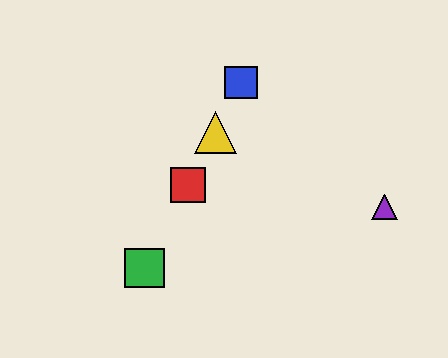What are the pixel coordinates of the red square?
The red square is at (188, 185).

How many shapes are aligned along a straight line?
4 shapes (the red square, the blue square, the green square, the yellow triangle) are aligned along a straight line.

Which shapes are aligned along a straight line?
The red square, the blue square, the green square, the yellow triangle are aligned along a straight line.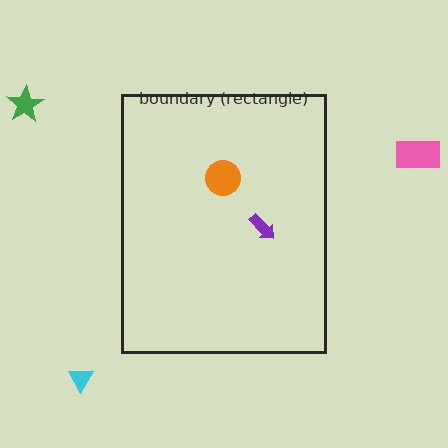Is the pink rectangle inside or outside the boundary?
Outside.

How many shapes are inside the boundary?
2 inside, 3 outside.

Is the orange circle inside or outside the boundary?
Inside.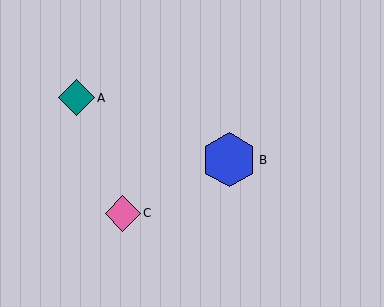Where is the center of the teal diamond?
The center of the teal diamond is at (77, 98).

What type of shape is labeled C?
Shape C is a pink diamond.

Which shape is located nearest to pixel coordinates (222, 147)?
The blue hexagon (labeled B) at (229, 160) is nearest to that location.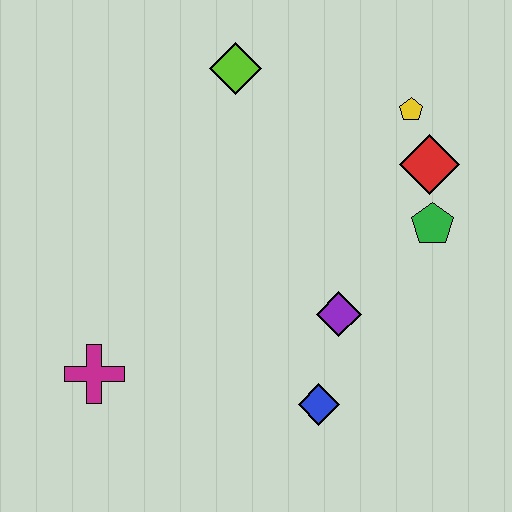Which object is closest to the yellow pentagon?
The red diamond is closest to the yellow pentagon.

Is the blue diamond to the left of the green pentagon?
Yes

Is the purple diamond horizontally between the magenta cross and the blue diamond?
No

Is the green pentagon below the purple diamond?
No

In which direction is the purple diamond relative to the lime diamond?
The purple diamond is below the lime diamond.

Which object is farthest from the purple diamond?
The lime diamond is farthest from the purple diamond.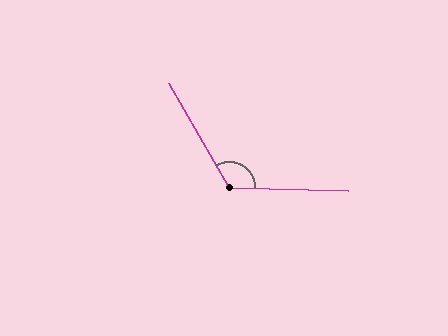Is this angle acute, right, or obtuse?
It is obtuse.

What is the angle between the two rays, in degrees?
Approximately 122 degrees.